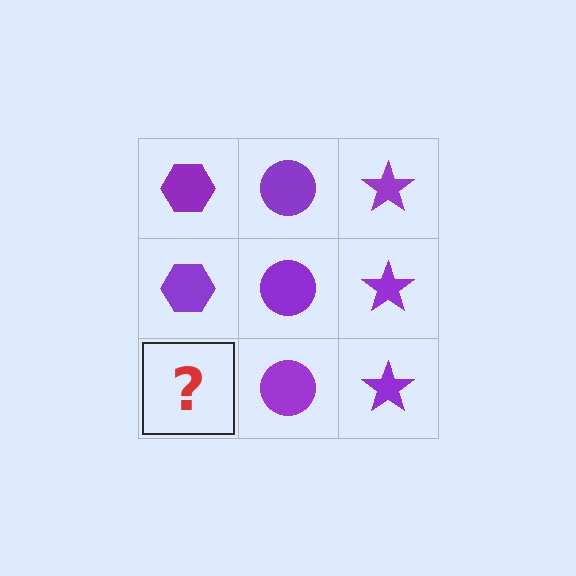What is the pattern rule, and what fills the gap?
The rule is that each column has a consistent shape. The gap should be filled with a purple hexagon.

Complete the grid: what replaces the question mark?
The question mark should be replaced with a purple hexagon.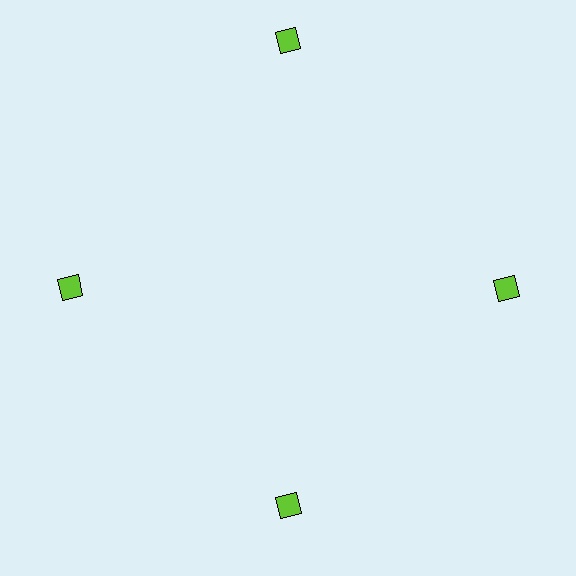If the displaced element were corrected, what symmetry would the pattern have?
It would have 4-fold rotational symmetry — the pattern would map onto itself every 90 degrees.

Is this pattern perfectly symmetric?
No. The 4 lime squares are arranged in a ring, but one element near the 12 o'clock position is pushed outward from the center, breaking the 4-fold rotational symmetry.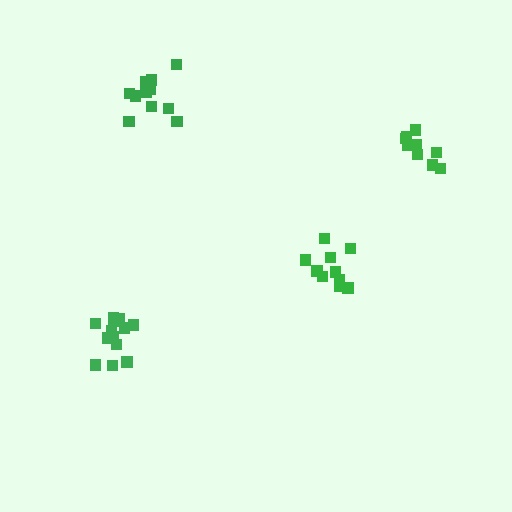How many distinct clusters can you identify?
There are 4 distinct clusters.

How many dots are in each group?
Group 1: 9 dots, Group 2: 13 dots, Group 3: 10 dots, Group 4: 13 dots (45 total).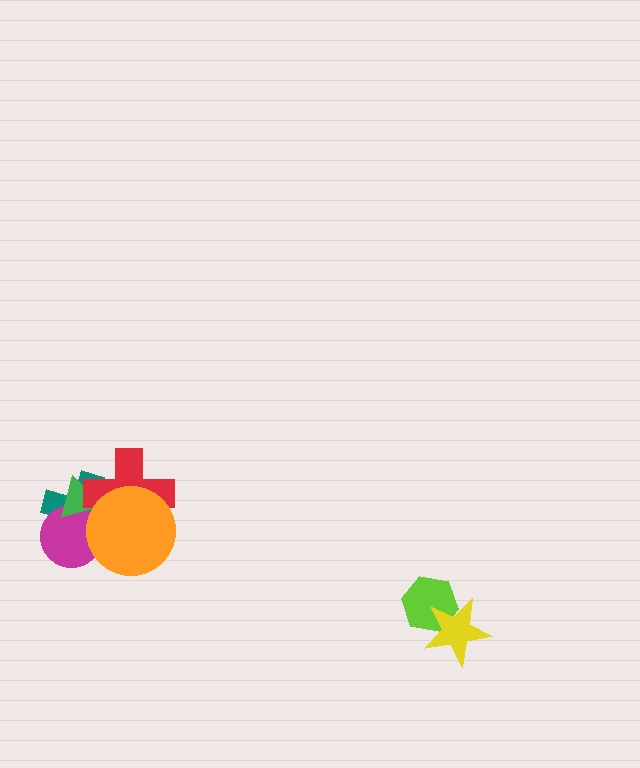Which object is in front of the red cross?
The orange circle is in front of the red cross.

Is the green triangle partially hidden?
Yes, it is partially covered by another shape.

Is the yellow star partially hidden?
No, no other shape covers it.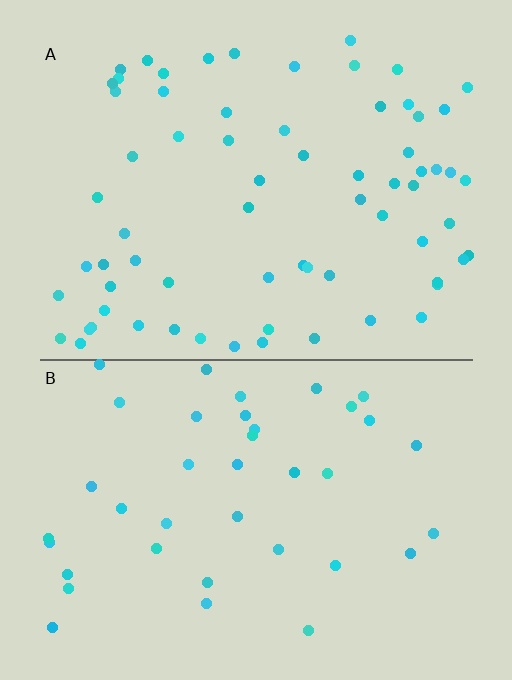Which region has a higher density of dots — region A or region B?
A (the top).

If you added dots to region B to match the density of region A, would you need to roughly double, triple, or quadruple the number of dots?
Approximately double.